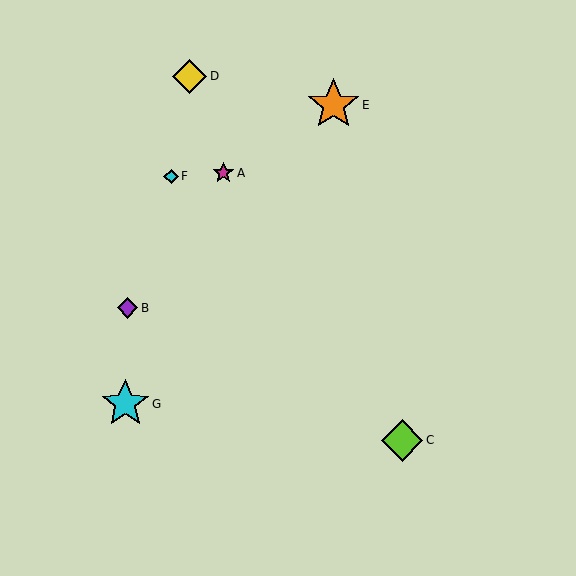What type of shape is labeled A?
Shape A is a magenta star.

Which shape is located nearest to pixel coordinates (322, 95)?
The orange star (labeled E) at (333, 105) is nearest to that location.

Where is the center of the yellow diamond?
The center of the yellow diamond is at (190, 76).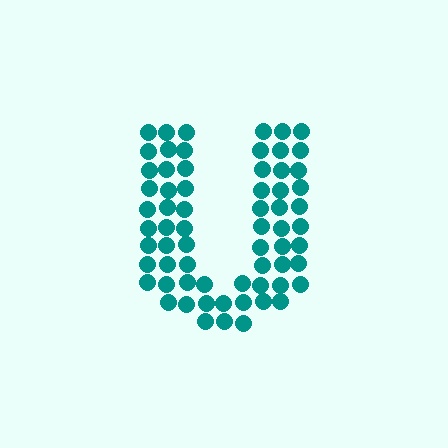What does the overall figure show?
The overall figure shows the letter U.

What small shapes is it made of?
It is made of small circles.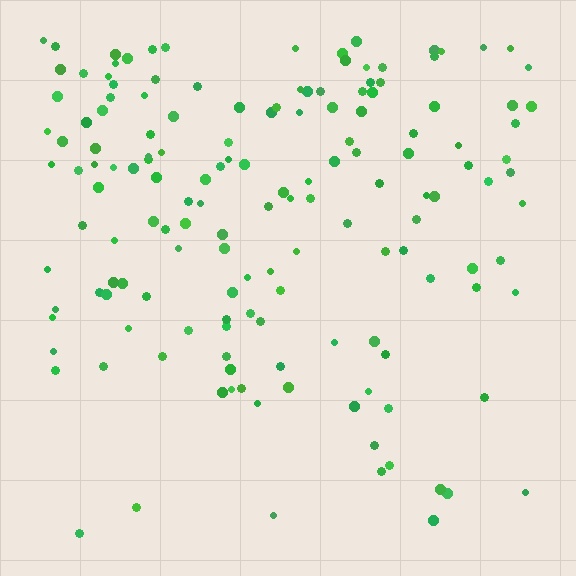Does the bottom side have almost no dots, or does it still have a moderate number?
Still a moderate number, just noticeably fewer than the top.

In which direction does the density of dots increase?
From bottom to top, with the top side densest.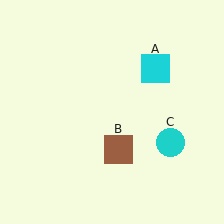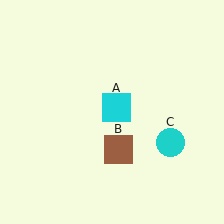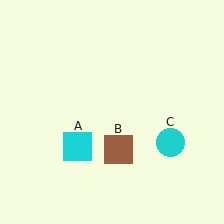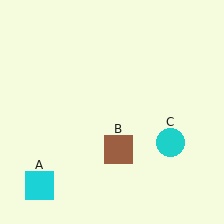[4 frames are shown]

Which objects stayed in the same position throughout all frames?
Brown square (object B) and cyan circle (object C) remained stationary.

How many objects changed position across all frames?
1 object changed position: cyan square (object A).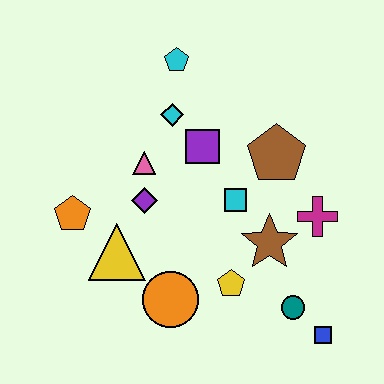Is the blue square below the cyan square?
Yes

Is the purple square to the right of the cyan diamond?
Yes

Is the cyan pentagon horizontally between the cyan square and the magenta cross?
No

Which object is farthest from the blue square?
The cyan pentagon is farthest from the blue square.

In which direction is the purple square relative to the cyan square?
The purple square is above the cyan square.